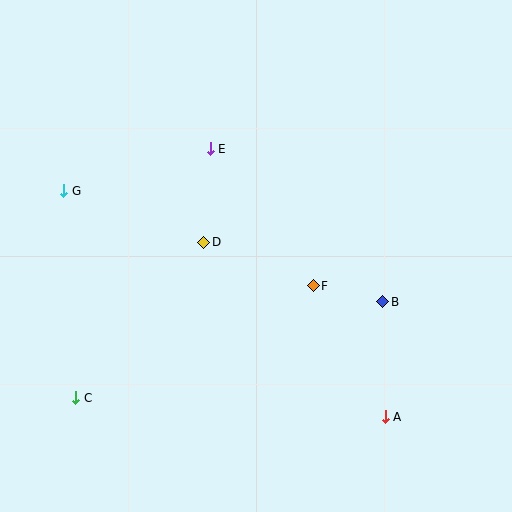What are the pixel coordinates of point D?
Point D is at (204, 242).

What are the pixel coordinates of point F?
Point F is at (313, 286).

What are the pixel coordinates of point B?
Point B is at (383, 302).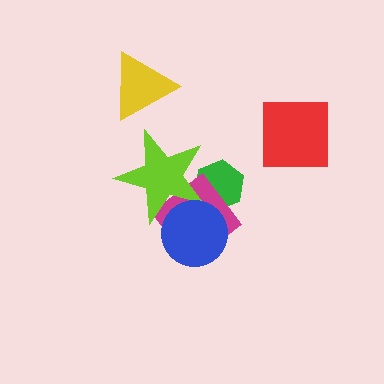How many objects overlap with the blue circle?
2 objects overlap with the blue circle.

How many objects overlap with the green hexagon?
2 objects overlap with the green hexagon.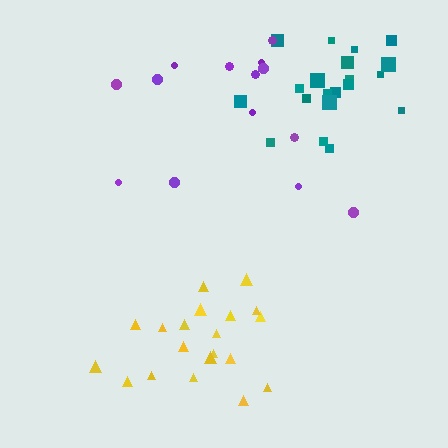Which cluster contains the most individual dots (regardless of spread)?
Teal (20).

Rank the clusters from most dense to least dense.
teal, yellow, purple.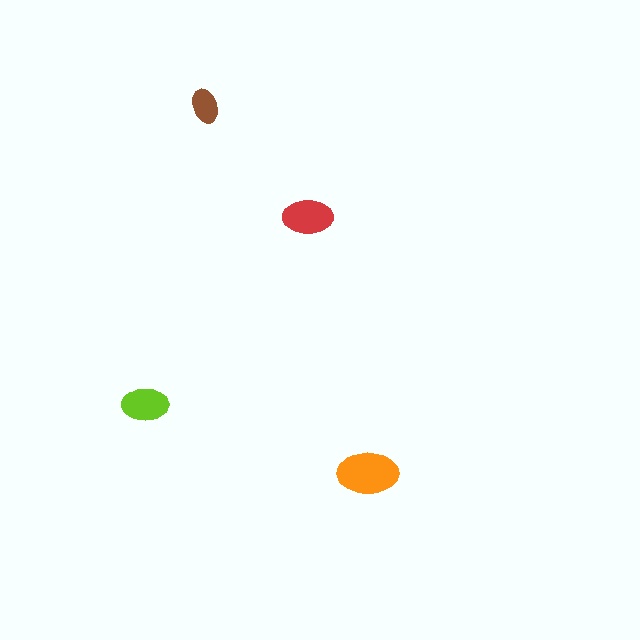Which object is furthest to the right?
The orange ellipse is rightmost.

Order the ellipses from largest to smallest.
the orange one, the red one, the lime one, the brown one.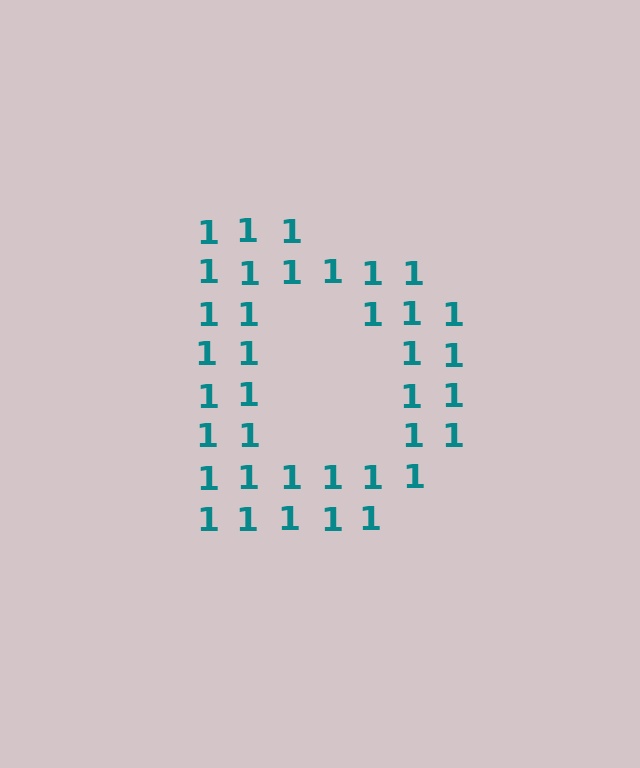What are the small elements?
The small elements are digit 1's.